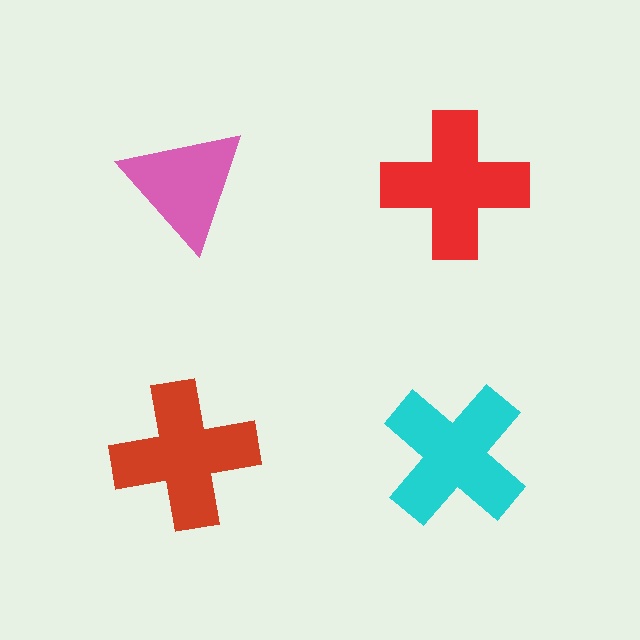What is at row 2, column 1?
A red cross.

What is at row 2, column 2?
A cyan cross.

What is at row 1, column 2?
A red cross.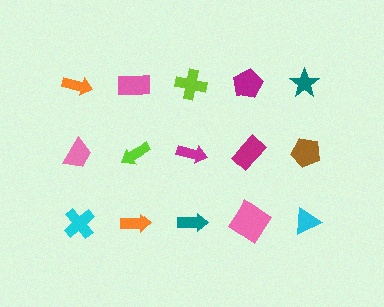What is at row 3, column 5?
A cyan triangle.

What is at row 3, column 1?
A cyan cross.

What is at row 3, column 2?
An orange arrow.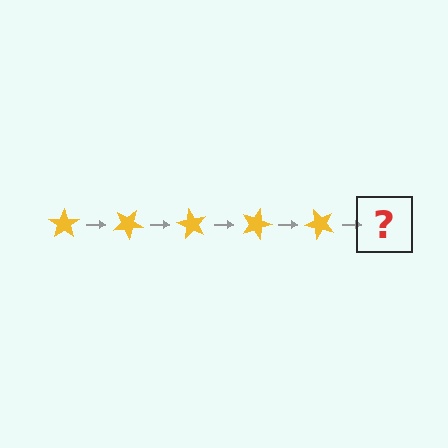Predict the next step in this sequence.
The next step is a yellow star rotated 150 degrees.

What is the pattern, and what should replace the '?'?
The pattern is that the star rotates 30 degrees each step. The '?' should be a yellow star rotated 150 degrees.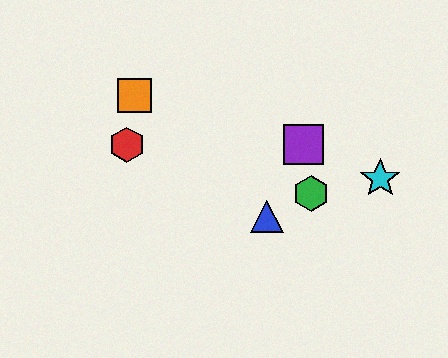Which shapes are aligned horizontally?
The red hexagon, the yellow star, the purple square are aligned horizontally.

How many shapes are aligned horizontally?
3 shapes (the red hexagon, the yellow star, the purple square) are aligned horizontally.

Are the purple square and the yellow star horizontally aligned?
Yes, both are at y≈145.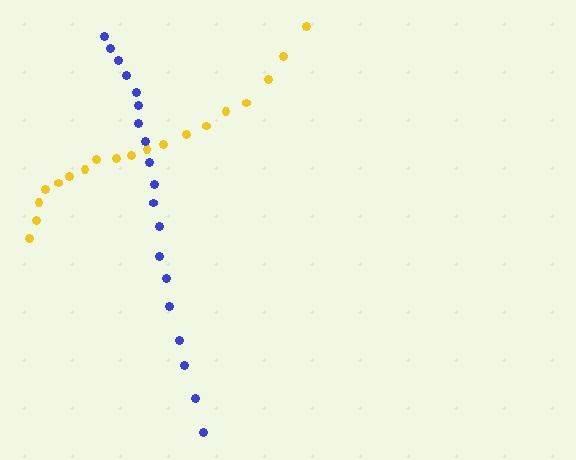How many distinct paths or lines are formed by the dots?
There are 2 distinct paths.